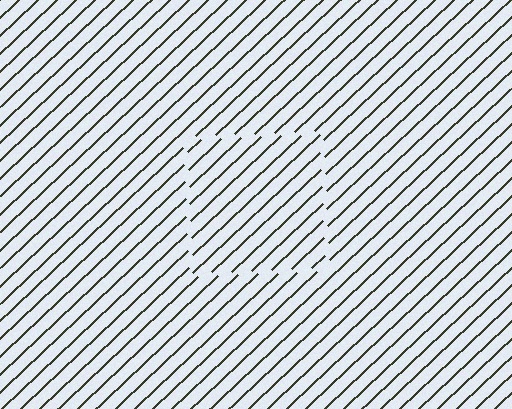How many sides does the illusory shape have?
4 sides — the line-ends trace a square.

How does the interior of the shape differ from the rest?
The interior of the shape contains the same grating, shifted by half a period — the contour is defined by the phase discontinuity where line-ends from the inner and outer gratings abut.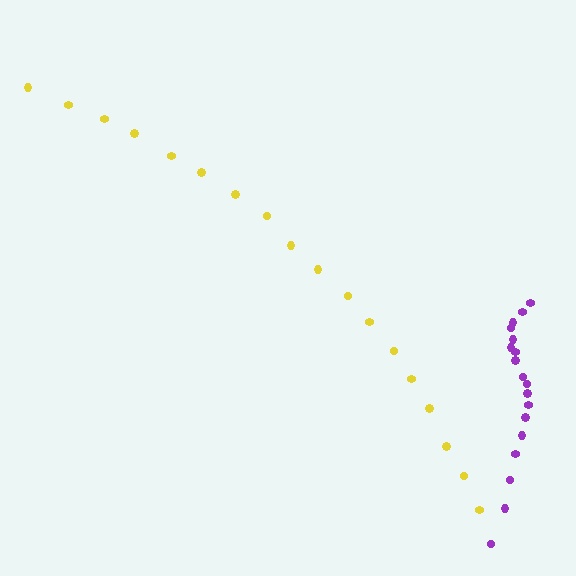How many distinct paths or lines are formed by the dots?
There are 2 distinct paths.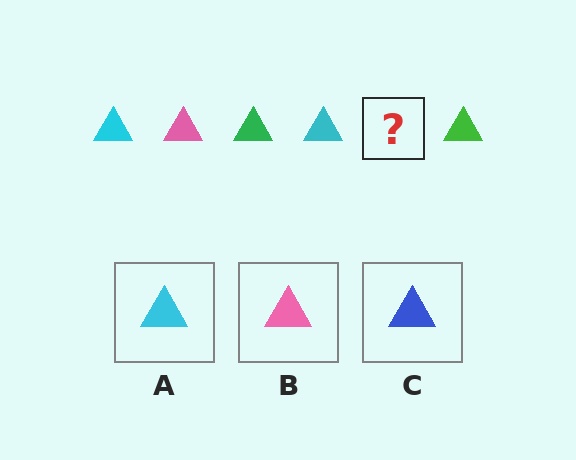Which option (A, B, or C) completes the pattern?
B.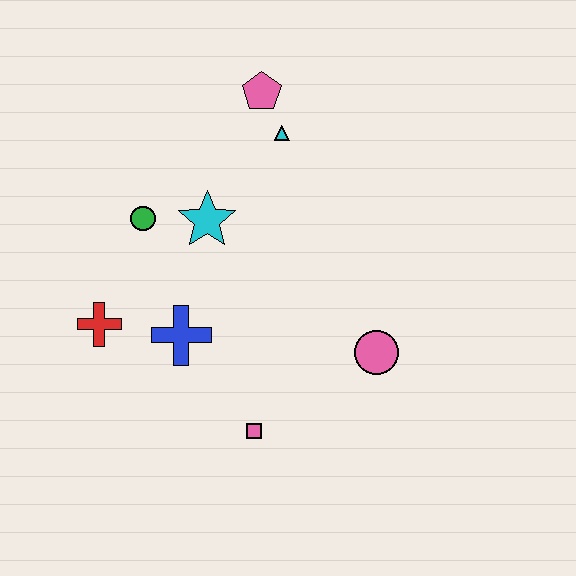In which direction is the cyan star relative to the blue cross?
The cyan star is above the blue cross.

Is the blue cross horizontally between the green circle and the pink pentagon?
Yes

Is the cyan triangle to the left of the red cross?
No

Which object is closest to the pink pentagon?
The cyan triangle is closest to the pink pentagon.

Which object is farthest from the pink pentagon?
The pink square is farthest from the pink pentagon.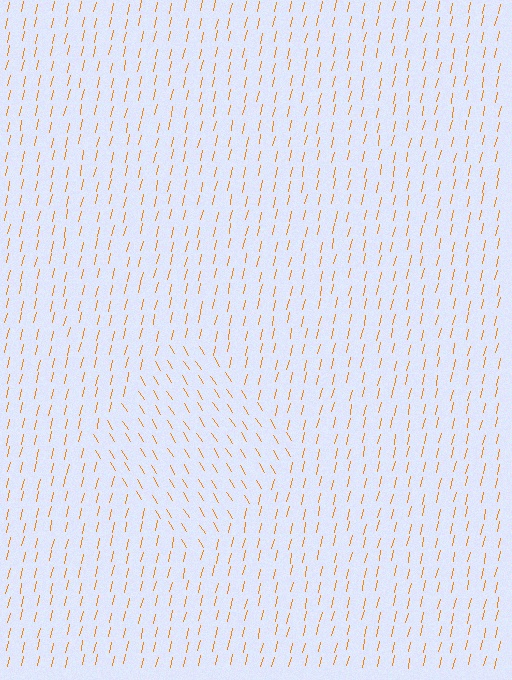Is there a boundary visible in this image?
Yes, there is a texture boundary formed by a change in line orientation.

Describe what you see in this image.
The image is filled with small orange line segments. A diamond region in the image has lines oriented differently from the surrounding lines, creating a visible texture boundary.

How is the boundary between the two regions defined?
The boundary is defined purely by a change in line orientation (approximately 45 degrees difference). All lines are the same color and thickness.